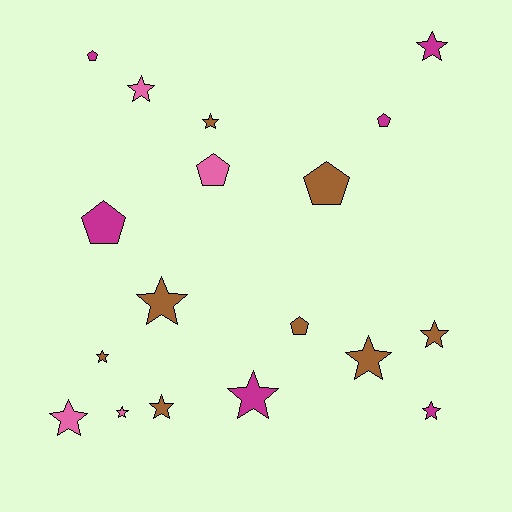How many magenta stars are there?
There are 3 magenta stars.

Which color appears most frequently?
Brown, with 8 objects.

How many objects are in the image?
There are 18 objects.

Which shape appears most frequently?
Star, with 12 objects.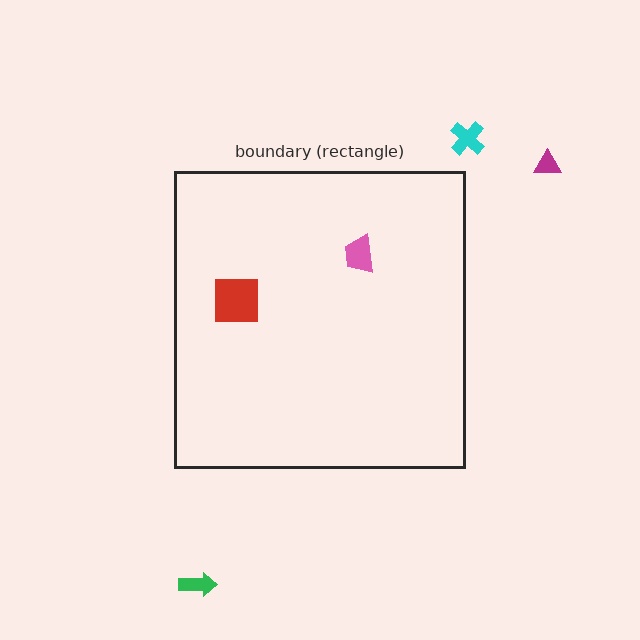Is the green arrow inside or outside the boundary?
Outside.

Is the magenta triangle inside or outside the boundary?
Outside.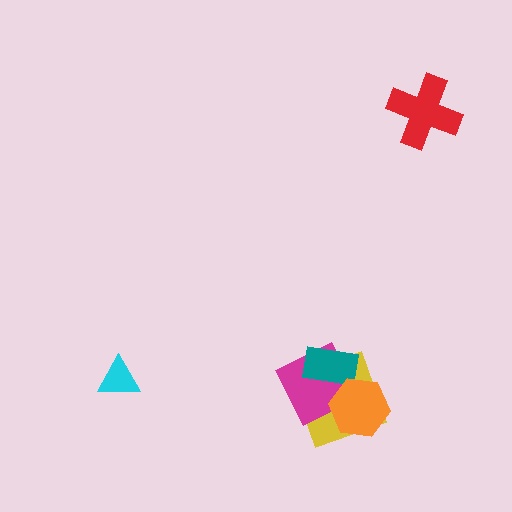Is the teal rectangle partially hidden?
Yes, it is partially covered by another shape.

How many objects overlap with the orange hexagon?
3 objects overlap with the orange hexagon.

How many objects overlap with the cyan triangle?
0 objects overlap with the cyan triangle.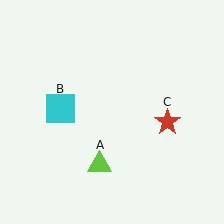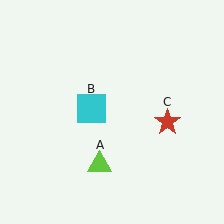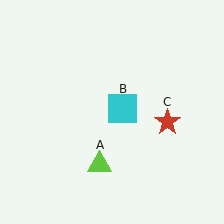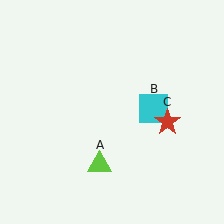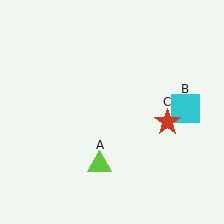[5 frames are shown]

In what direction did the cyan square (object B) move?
The cyan square (object B) moved right.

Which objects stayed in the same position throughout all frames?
Lime triangle (object A) and red star (object C) remained stationary.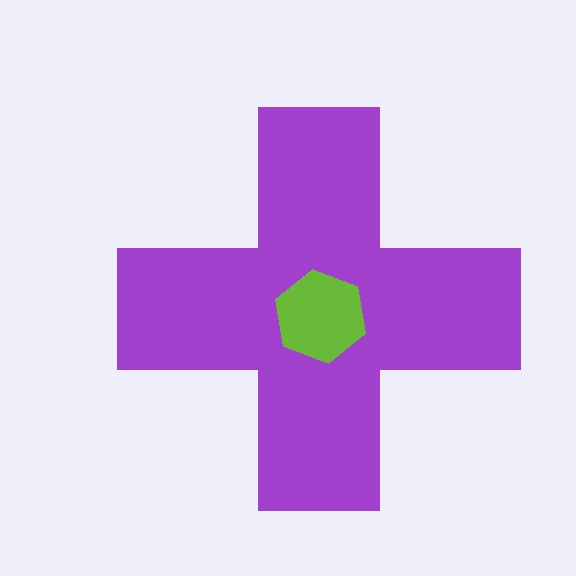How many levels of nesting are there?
2.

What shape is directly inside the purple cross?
The lime hexagon.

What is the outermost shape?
The purple cross.